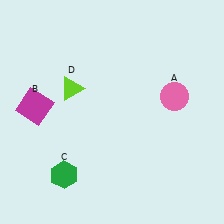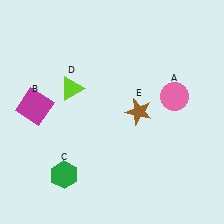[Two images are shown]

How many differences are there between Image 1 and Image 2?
There is 1 difference between the two images.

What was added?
A brown star (E) was added in Image 2.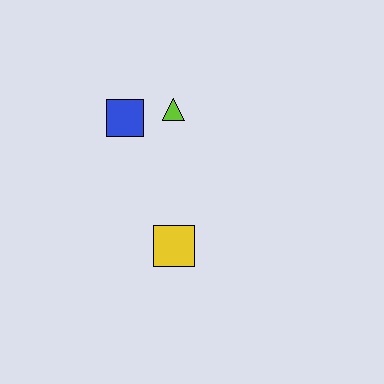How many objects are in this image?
There are 3 objects.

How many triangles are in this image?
There is 1 triangle.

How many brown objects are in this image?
There are no brown objects.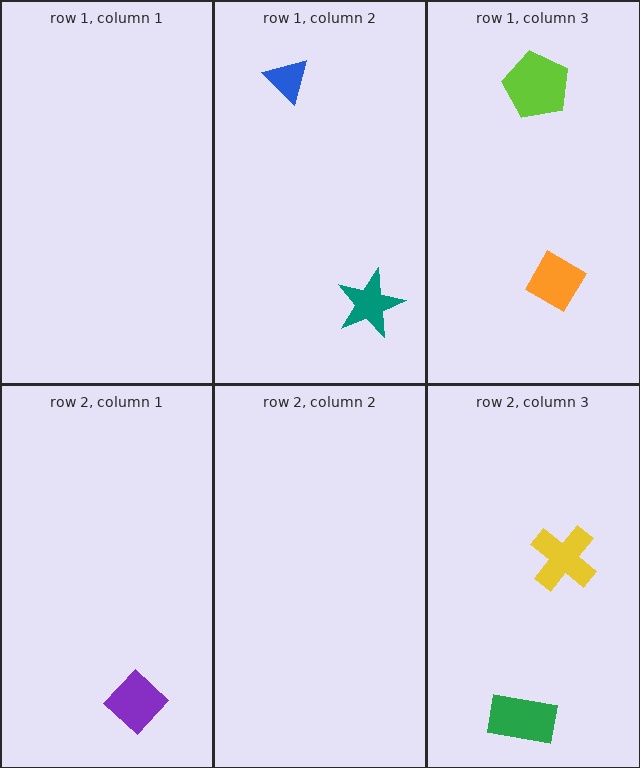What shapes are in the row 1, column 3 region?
The lime pentagon, the orange diamond.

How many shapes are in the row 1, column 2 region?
2.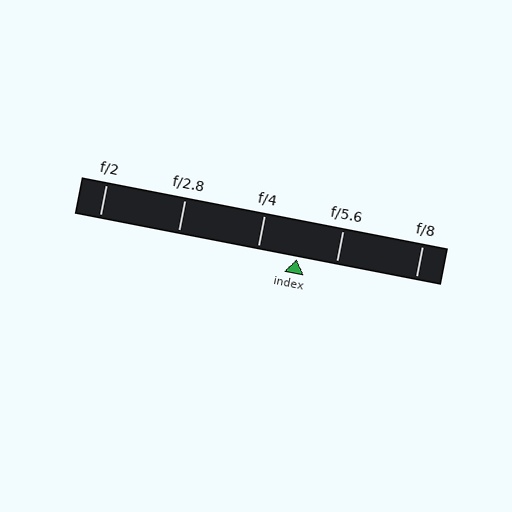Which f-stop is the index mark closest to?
The index mark is closest to f/4.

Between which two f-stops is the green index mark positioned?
The index mark is between f/4 and f/5.6.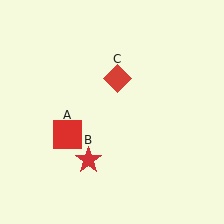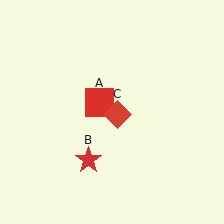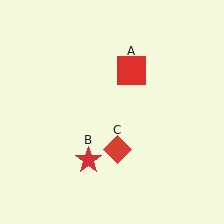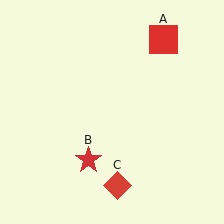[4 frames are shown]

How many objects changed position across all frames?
2 objects changed position: red square (object A), red diamond (object C).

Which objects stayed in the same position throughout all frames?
Red star (object B) remained stationary.